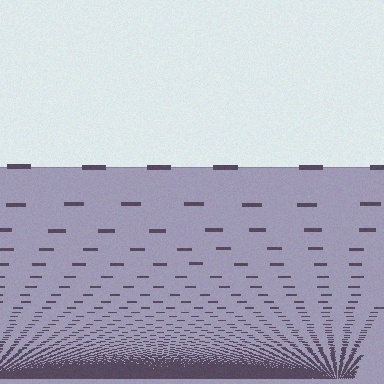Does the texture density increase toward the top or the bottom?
Density increases toward the bottom.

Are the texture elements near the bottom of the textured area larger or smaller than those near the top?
Smaller. The gradient is inverted — elements near the bottom are smaller and denser.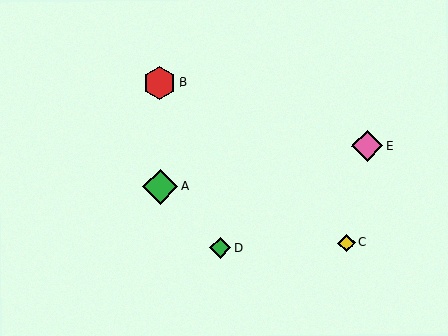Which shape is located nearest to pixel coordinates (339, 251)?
The yellow diamond (labeled C) at (346, 243) is nearest to that location.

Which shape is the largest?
The green diamond (labeled A) is the largest.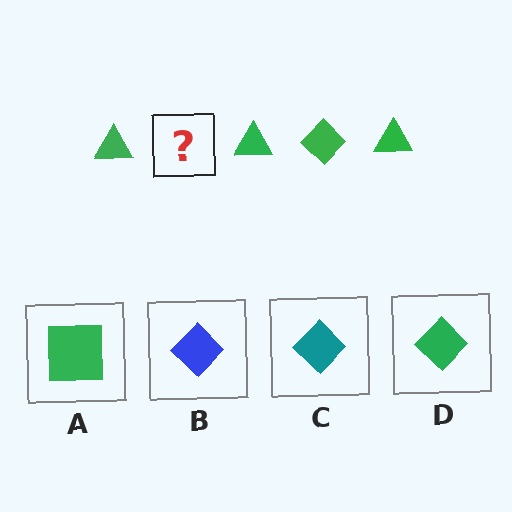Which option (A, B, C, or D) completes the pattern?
D.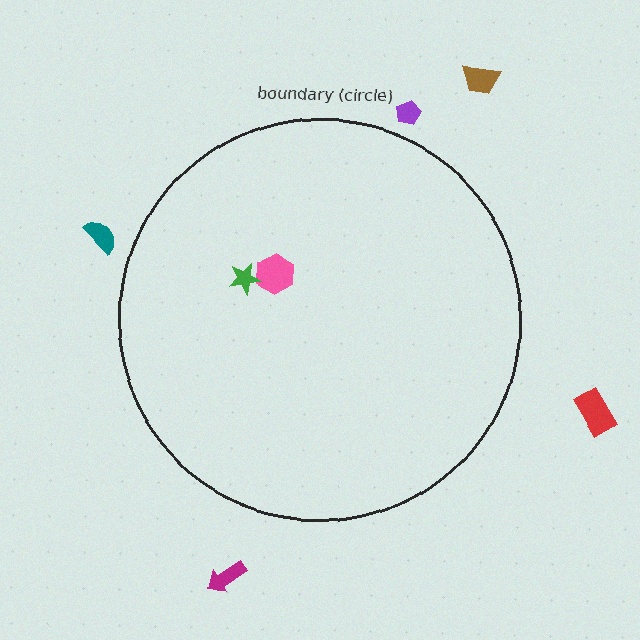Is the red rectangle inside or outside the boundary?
Outside.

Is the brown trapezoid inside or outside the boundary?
Outside.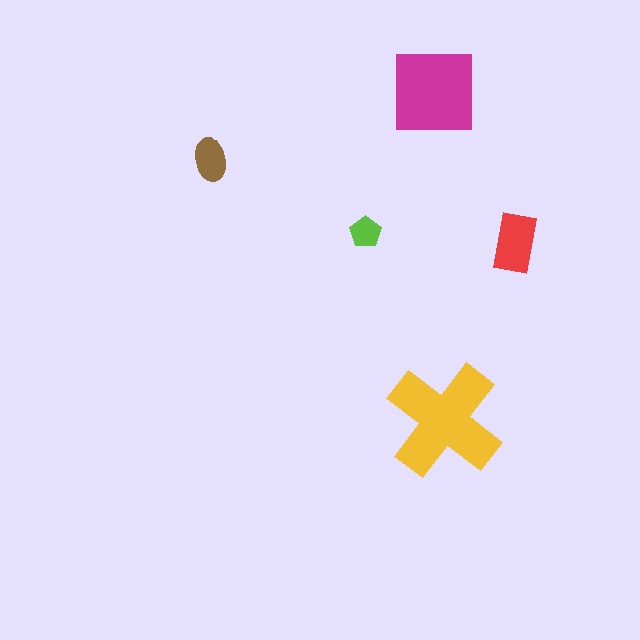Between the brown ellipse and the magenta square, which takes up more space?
The magenta square.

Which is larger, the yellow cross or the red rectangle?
The yellow cross.